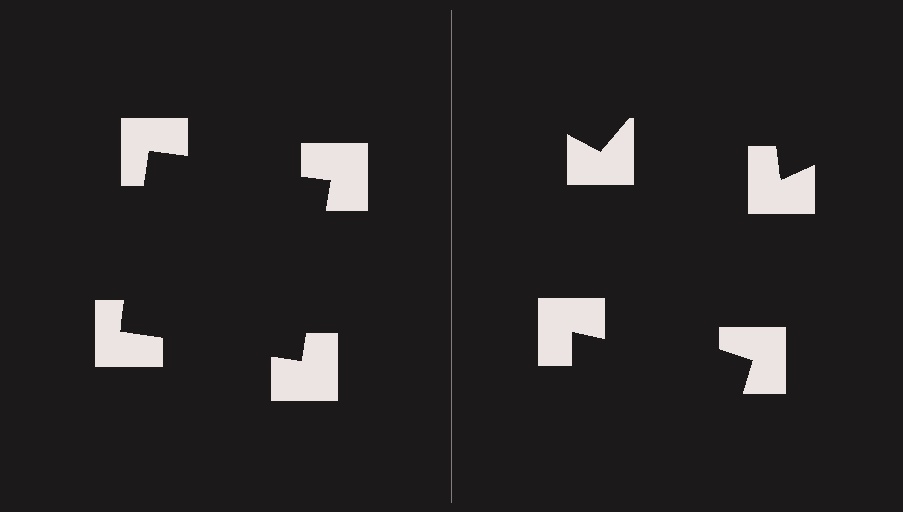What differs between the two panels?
The notched squares are positioned identically on both sides; only the wedge orientations differ. On the left they align to a square; on the right they are misaligned.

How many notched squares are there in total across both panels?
8 — 4 on each side.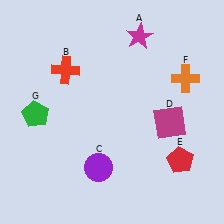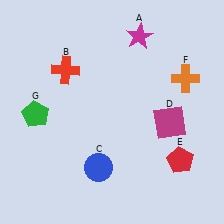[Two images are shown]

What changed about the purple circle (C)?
In Image 1, C is purple. In Image 2, it changed to blue.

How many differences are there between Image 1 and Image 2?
There is 1 difference between the two images.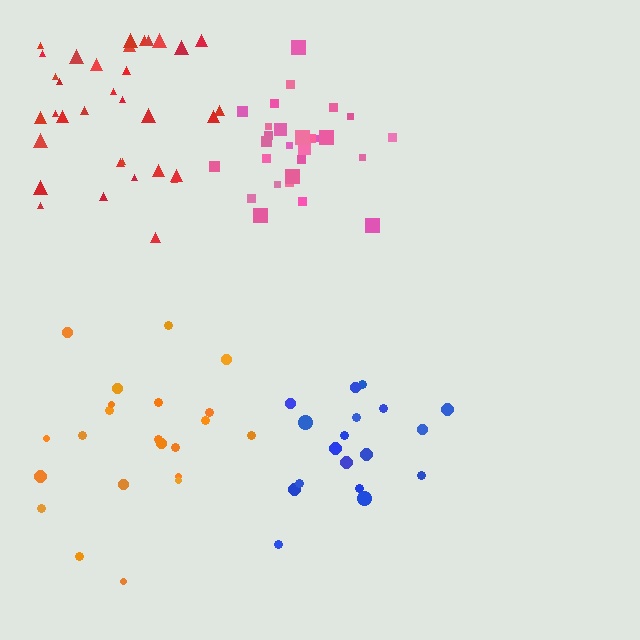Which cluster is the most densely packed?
Pink.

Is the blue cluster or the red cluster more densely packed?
Blue.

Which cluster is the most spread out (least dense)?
Orange.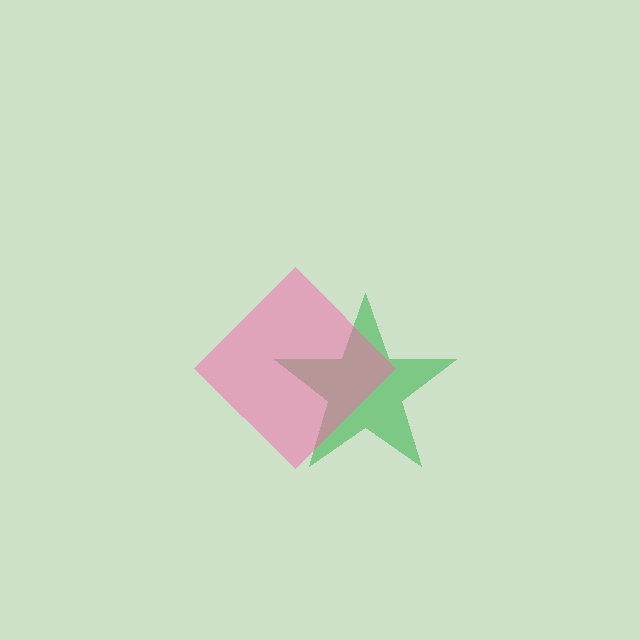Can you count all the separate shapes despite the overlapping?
Yes, there are 2 separate shapes.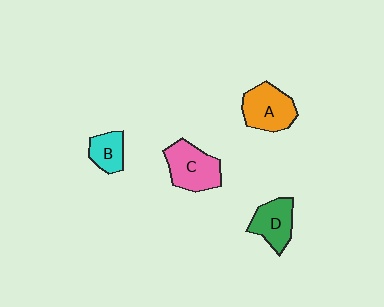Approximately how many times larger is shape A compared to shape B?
Approximately 1.7 times.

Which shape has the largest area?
Shape C (pink).